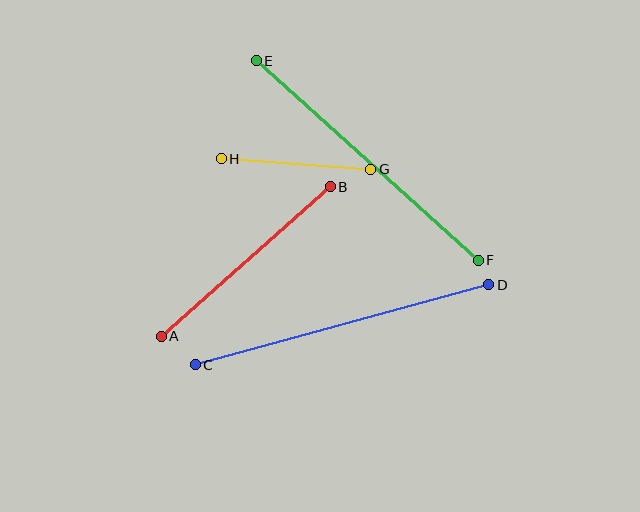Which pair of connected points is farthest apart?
Points C and D are farthest apart.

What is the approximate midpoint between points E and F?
The midpoint is at approximately (367, 160) pixels.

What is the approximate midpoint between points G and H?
The midpoint is at approximately (296, 164) pixels.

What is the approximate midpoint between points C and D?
The midpoint is at approximately (342, 325) pixels.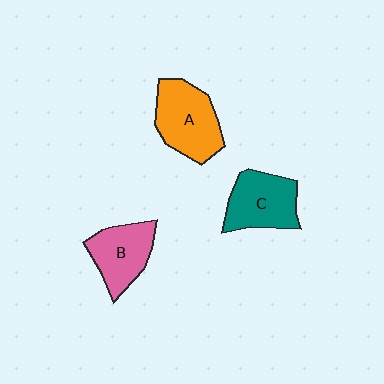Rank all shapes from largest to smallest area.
From largest to smallest: A (orange), C (teal), B (pink).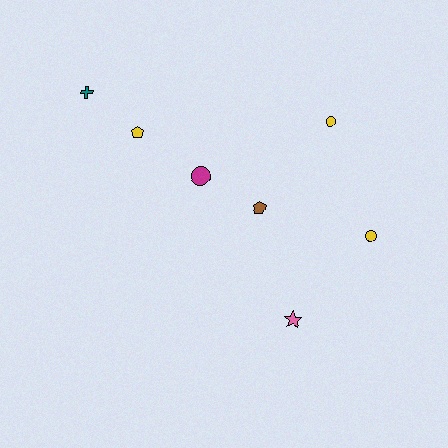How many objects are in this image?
There are 7 objects.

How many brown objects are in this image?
There is 1 brown object.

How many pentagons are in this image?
There are 2 pentagons.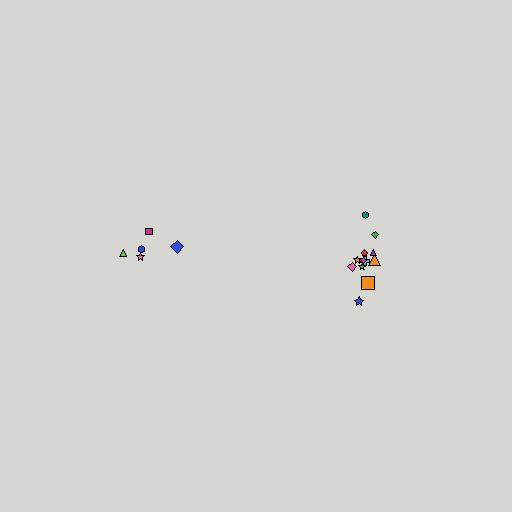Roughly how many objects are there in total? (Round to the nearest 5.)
Roughly 15 objects in total.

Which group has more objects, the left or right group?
The right group.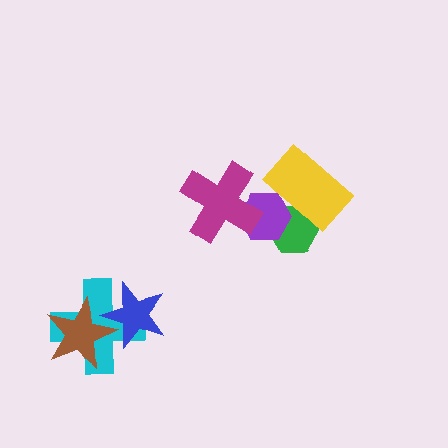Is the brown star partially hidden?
No, no other shape covers it.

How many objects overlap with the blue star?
2 objects overlap with the blue star.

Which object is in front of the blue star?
The brown star is in front of the blue star.